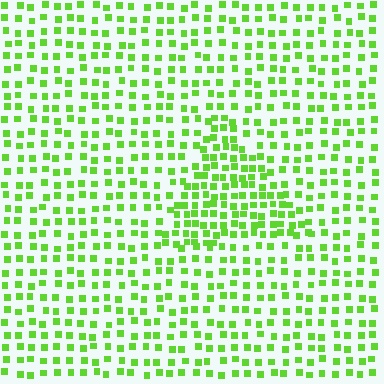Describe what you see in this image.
The image contains small lime elements arranged at two different densities. A triangle-shaped region is visible where the elements are more densely packed than the surrounding area.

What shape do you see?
I see a triangle.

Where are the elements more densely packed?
The elements are more densely packed inside the triangle boundary.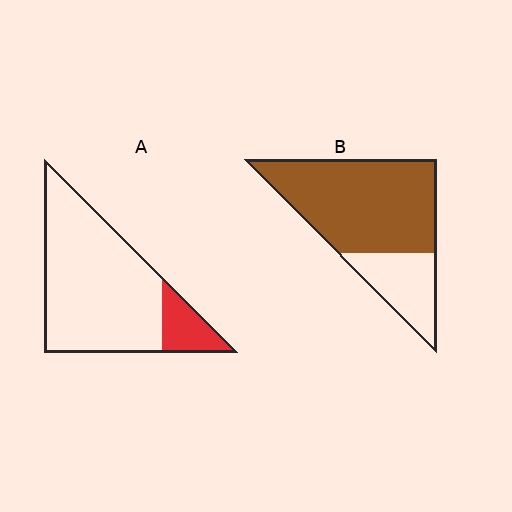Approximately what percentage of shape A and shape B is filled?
A is approximately 15% and B is approximately 75%.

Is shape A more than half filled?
No.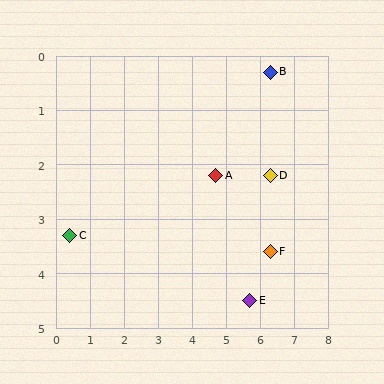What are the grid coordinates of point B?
Point B is at approximately (6.3, 0.3).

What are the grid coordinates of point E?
Point E is at approximately (5.7, 4.5).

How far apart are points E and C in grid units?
Points E and C are about 5.4 grid units apart.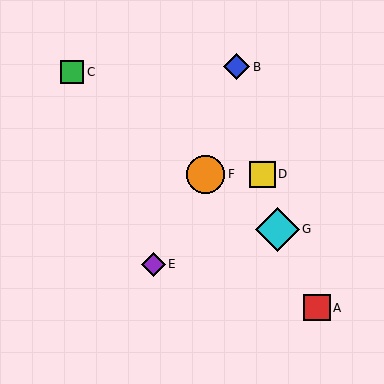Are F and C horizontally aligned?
No, F is at y≈174 and C is at y≈72.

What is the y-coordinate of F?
Object F is at y≈174.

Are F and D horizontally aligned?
Yes, both are at y≈174.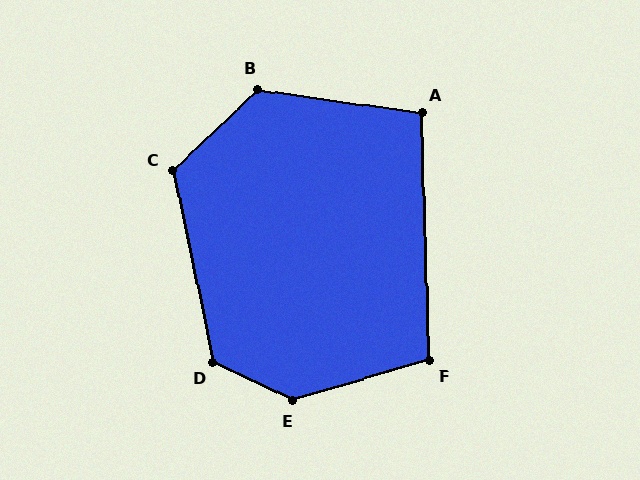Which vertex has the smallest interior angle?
A, at approximately 100 degrees.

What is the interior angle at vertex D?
Approximately 127 degrees (obtuse).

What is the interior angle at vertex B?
Approximately 128 degrees (obtuse).